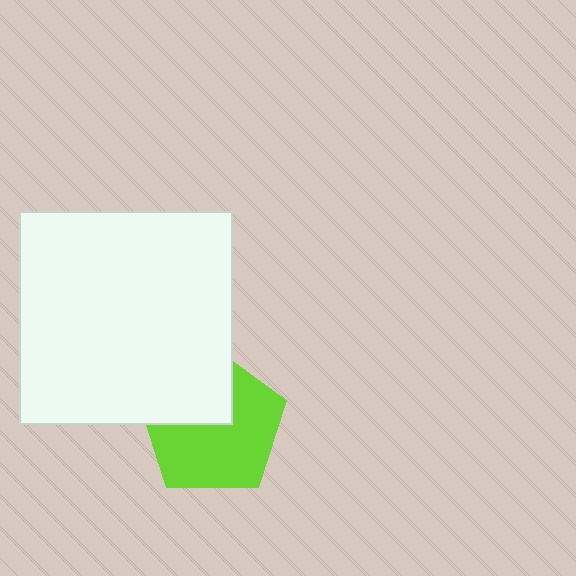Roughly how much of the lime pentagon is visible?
About half of it is visible (roughly 64%).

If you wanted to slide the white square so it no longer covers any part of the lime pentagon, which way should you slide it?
Slide it up — that is the most direct way to separate the two shapes.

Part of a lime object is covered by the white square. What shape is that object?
It is a pentagon.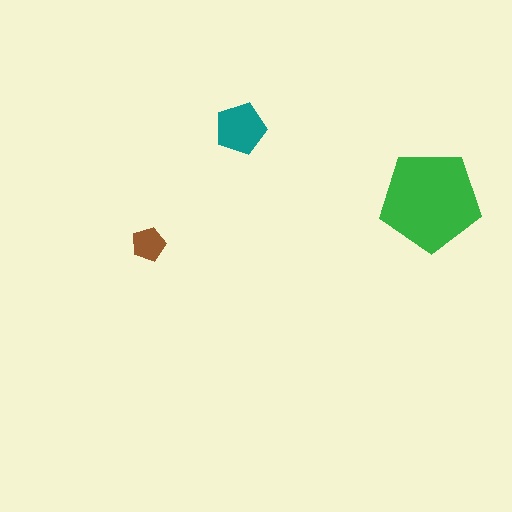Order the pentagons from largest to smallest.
the green one, the teal one, the brown one.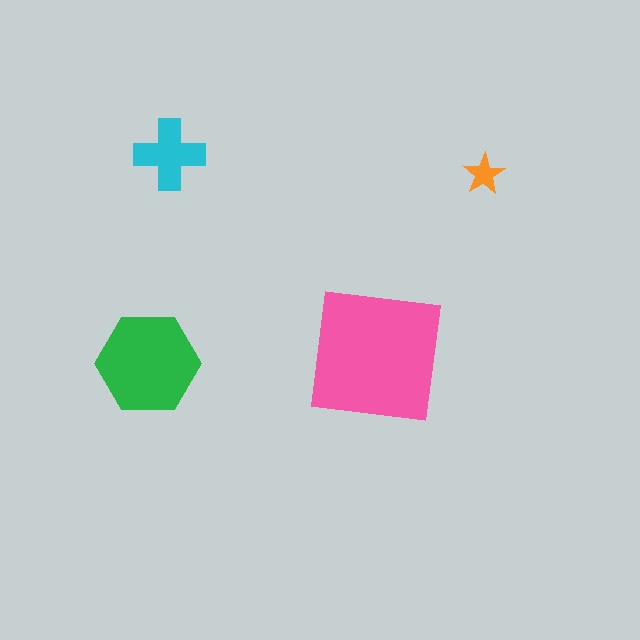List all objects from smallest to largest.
The orange star, the cyan cross, the green hexagon, the pink square.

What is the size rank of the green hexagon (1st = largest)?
2nd.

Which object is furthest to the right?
The orange star is rightmost.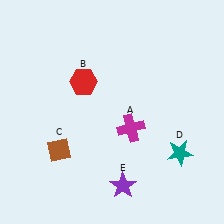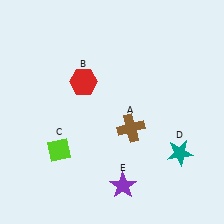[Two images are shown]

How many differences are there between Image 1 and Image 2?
There are 2 differences between the two images.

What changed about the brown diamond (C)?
In Image 1, C is brown. In Image 2, it changed to lime.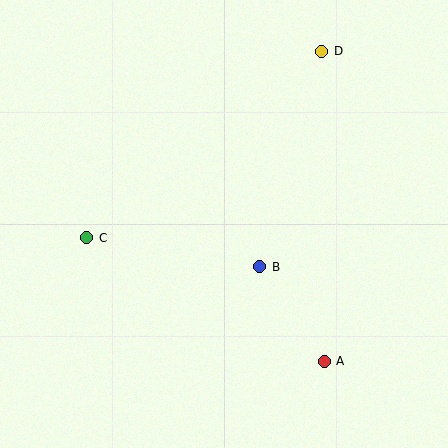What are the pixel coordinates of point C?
Point C is at (87, 238).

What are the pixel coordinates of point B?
Point B is at (260, 267).